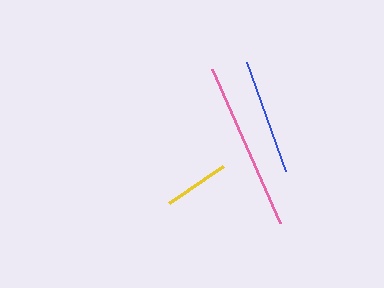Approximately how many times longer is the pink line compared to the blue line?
The pink line is approximately 1.5 times the length of the blue line.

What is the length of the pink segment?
The pink segment is approximately 168 pixels long.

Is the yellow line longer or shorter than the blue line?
The blue line is longer than the yellow line.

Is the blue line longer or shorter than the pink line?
The pink line is longer than the blue line.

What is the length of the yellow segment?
The yellow segment is approximately 66 pixels long.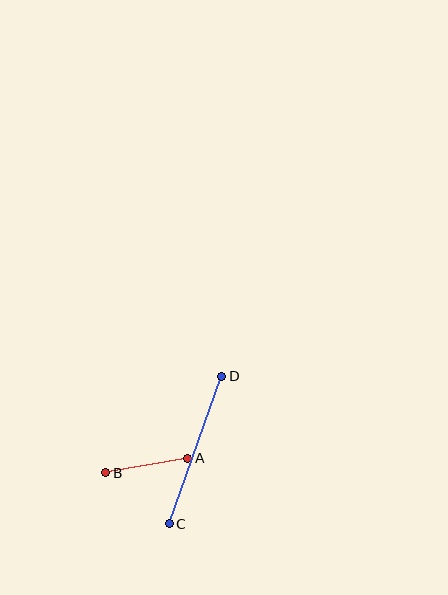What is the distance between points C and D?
The distance is approximately 156 pixels.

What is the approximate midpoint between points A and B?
The midpoint is at approximately (147, 466) pixels.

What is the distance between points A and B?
The distance is approximately 83 pixels.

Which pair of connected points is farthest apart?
Points C and D are farthest apart.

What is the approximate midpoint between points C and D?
The midpoint is at approximately (195, 450) pixels.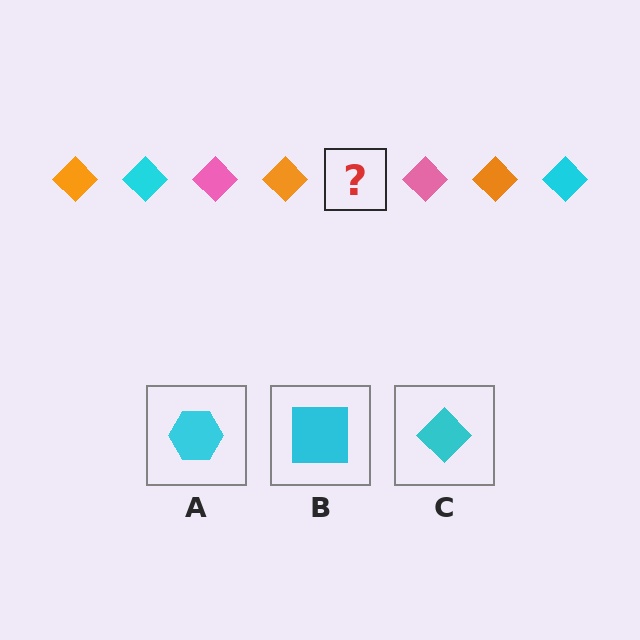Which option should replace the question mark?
Option C.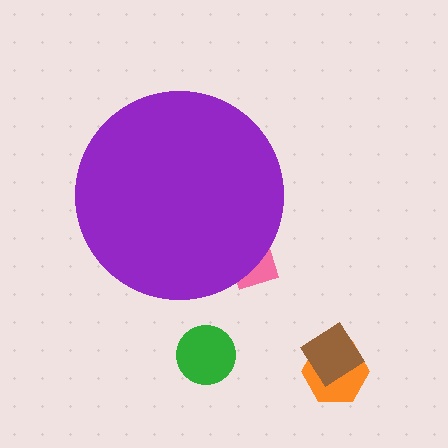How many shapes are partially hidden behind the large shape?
1 shape is partially hidden.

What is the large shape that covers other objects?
A purple circle.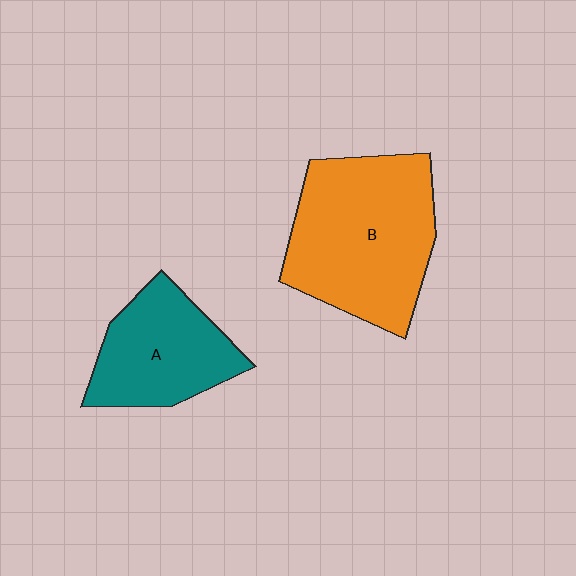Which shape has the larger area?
Shape B (orange).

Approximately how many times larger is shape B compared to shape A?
Approximately 1.6 times.